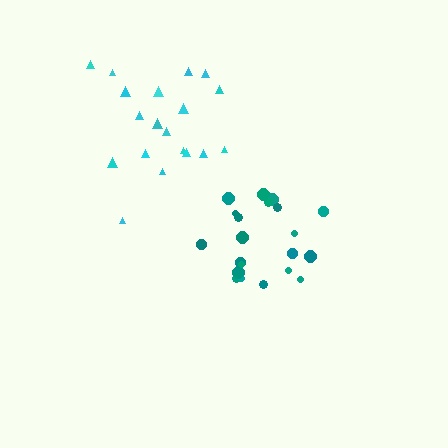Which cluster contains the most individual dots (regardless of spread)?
Teal (21).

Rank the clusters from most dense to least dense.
teal, cyan.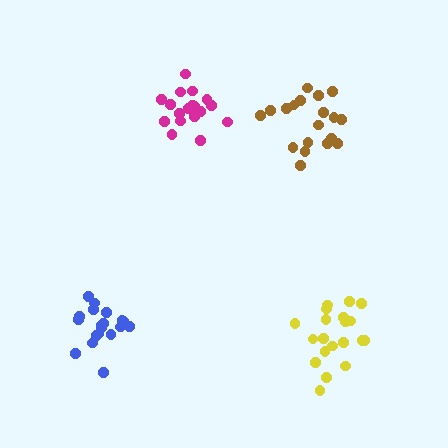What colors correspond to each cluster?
The clusters are colored: magenta, yellow, blue, brown.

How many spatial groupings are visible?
There are 4 spatial groupings.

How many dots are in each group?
Group 1: 19 dots, Group 2: 20 dots, Group 3: 20 dots, Group 4: 19 dots (78 total).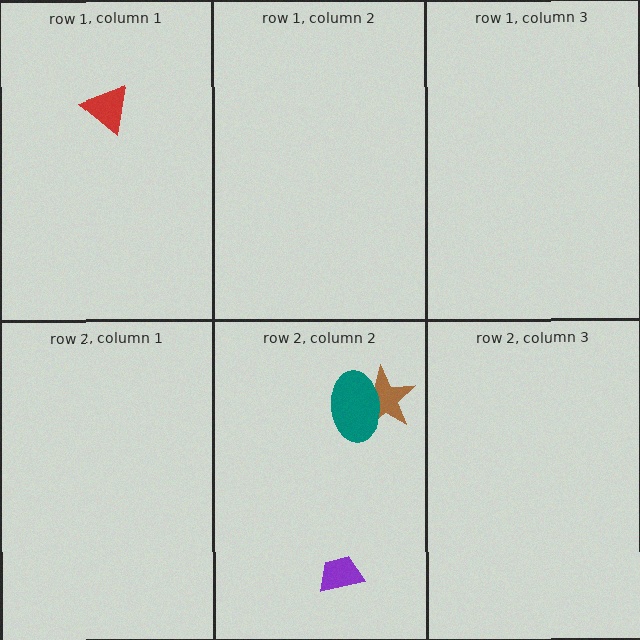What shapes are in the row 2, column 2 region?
The purple trapezoid, the brown star, the teal ellipse.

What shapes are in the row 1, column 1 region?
The red triangle.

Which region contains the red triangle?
The row 1, column 1 region.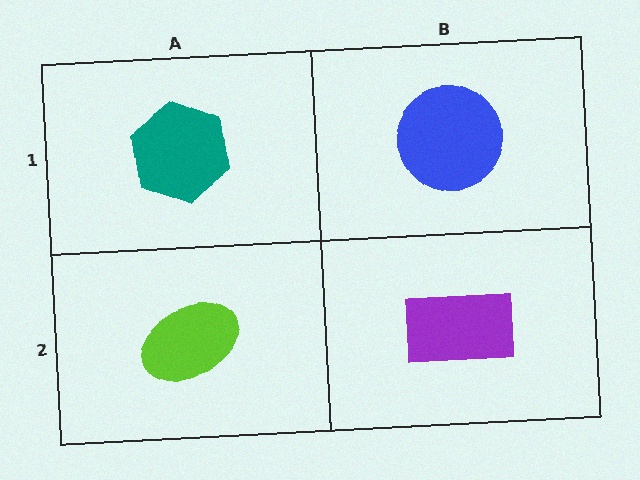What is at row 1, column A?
A teal hexagon.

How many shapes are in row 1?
2 shapes.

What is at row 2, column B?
A purple rectangle.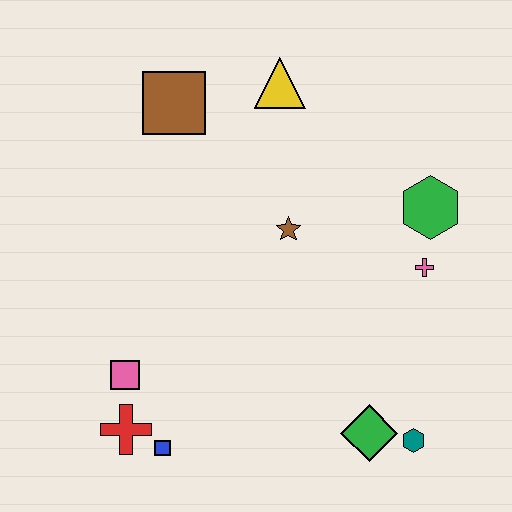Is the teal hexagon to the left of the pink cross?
Yes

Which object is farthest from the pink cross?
The red cross is farthest from the pink cross.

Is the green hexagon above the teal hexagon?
Yes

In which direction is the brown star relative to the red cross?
The brown star is above the red cross.